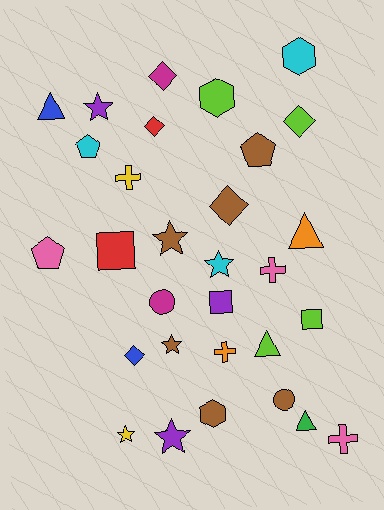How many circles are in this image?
There are 2 circles.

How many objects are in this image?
There are 30 objects.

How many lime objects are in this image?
There are 4 lime objects.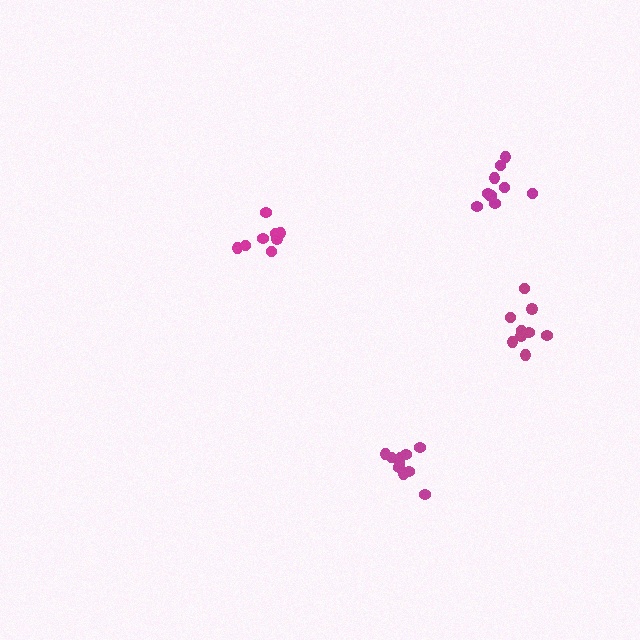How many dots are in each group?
Group 1: 10 dots, Group 2: 10 dots, Group 3: 9 dots, Group 4: 8 dots (37 total).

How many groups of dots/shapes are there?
There are 4 groups.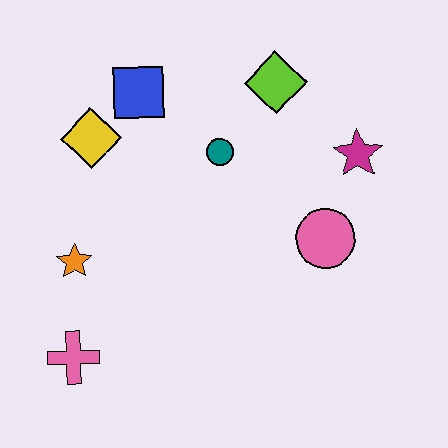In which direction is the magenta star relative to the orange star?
The magenta star is to the right of the orange star.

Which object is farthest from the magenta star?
The pink cross is farthest from the magenta star.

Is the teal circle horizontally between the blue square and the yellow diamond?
No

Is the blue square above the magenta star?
Yes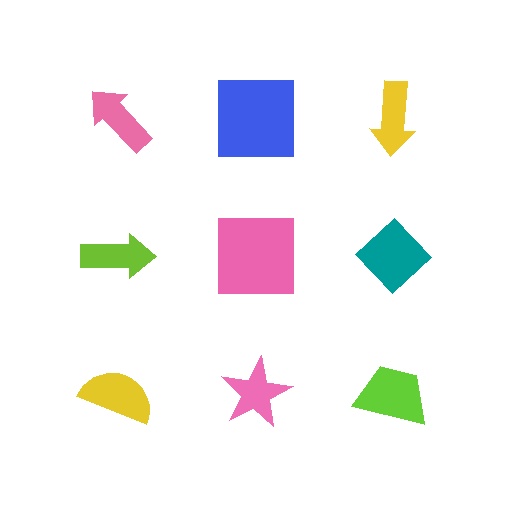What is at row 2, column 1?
A lime arrow.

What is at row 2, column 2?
A pink square.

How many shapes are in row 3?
3 shapes.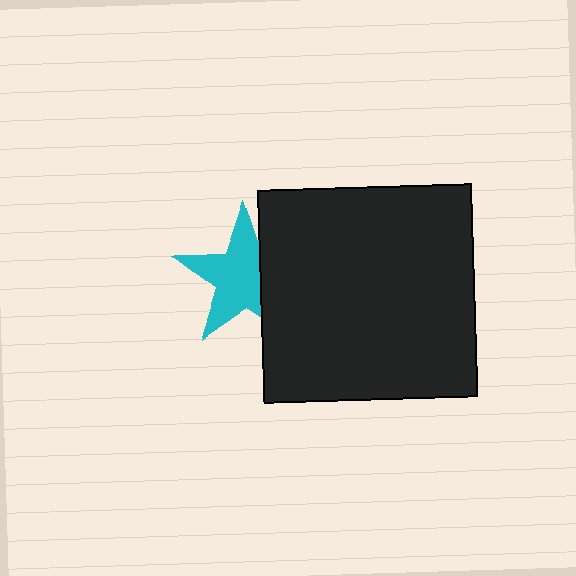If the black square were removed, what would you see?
You would see the complete cyan star.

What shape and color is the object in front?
The object in front is a black square.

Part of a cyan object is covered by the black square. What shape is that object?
It is a star.